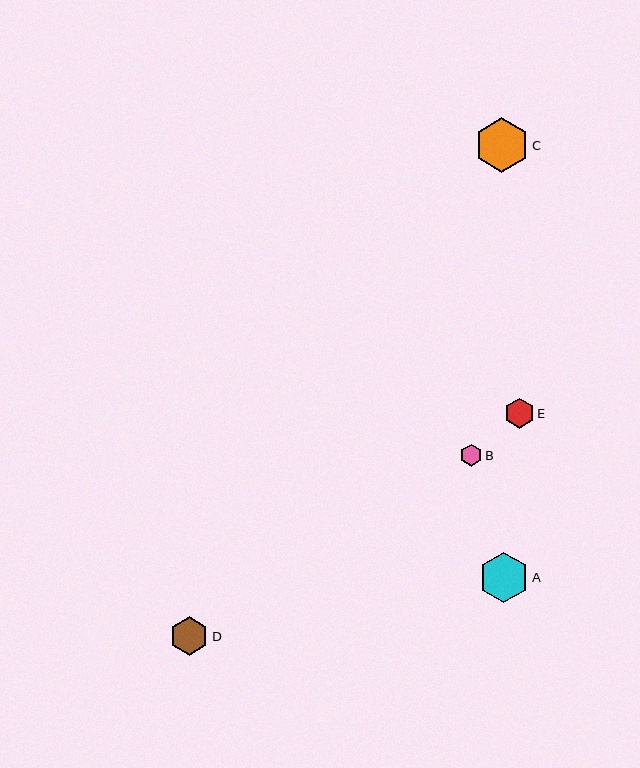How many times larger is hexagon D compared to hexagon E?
Hexagon D is approximately 1.3 times the size of hexagon E.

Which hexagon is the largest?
Hexagon C is the largest with a size of approximately 54 pixels.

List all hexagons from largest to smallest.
From largest to smallest: C, A, D, E, B.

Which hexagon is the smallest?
Hexagon B is the smallest with a size of approximately 22 pixels.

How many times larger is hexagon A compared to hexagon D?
Hexagon A is approximately 1.3 times the size of hexagon D.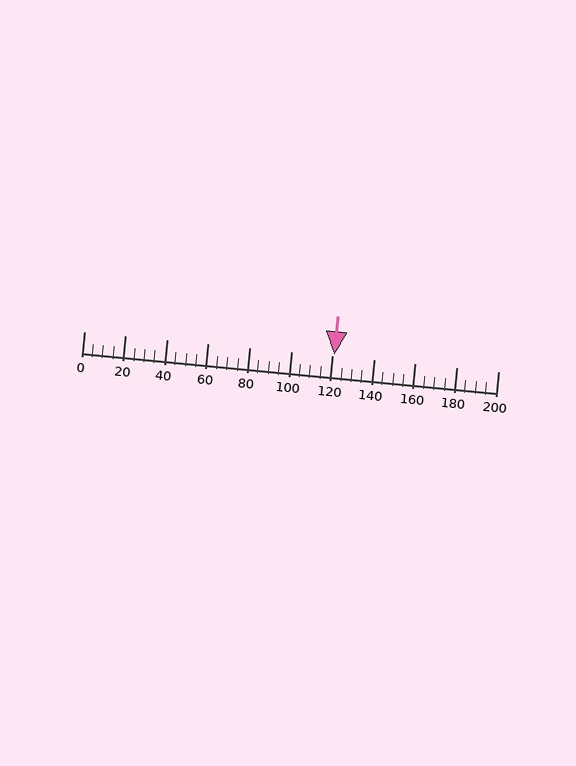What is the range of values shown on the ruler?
The ruler shows values from 0 to 200.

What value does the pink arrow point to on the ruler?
The pink arrow points to approximately 121.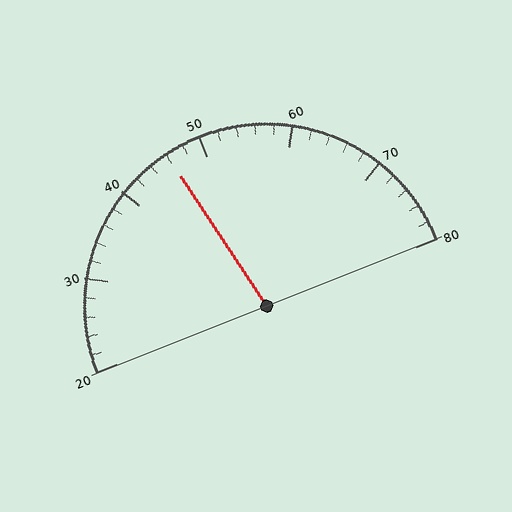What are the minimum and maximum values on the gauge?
The gauge ranges from 20 to 80.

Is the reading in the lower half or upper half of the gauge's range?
The reading is in the lower half of the range (20 to 80).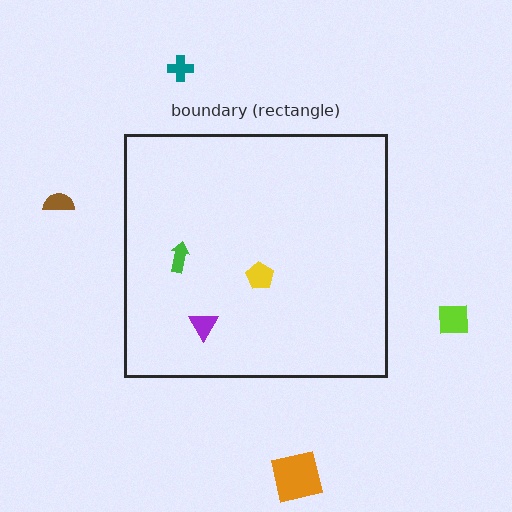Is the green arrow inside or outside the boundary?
Inside.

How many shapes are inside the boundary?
3 inside, 4 outside.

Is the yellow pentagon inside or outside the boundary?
Inside.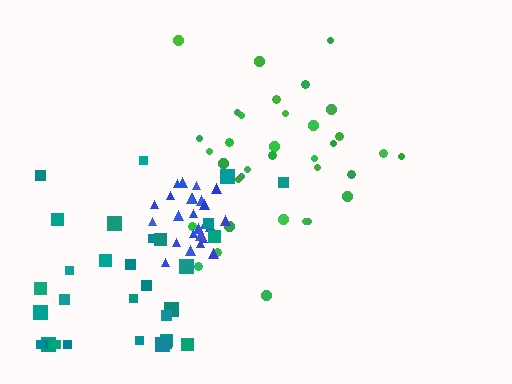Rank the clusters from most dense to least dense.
blue, green, teal.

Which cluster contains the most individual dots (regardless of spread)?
Green (35).